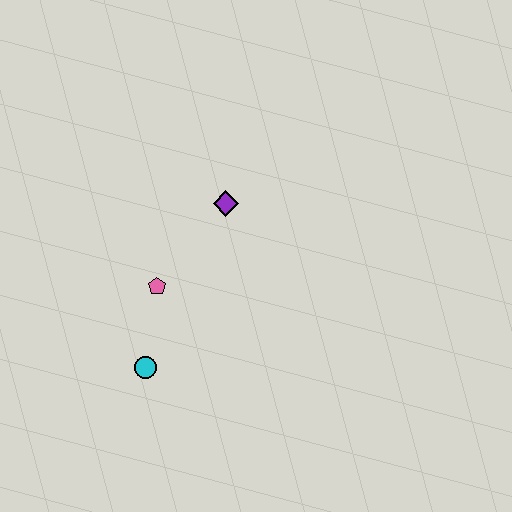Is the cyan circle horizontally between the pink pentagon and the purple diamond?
No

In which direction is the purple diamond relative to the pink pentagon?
The purple diamond is above the pink pentagon.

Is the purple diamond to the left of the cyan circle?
No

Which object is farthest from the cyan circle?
The purple diamond is farthest from the cyan circle.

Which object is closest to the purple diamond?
The pink pentagon is closest to the purple diamond.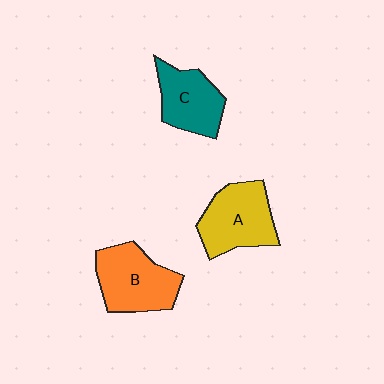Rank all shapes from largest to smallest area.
From largest to smallest: B (orange), A (yellow), C (teal).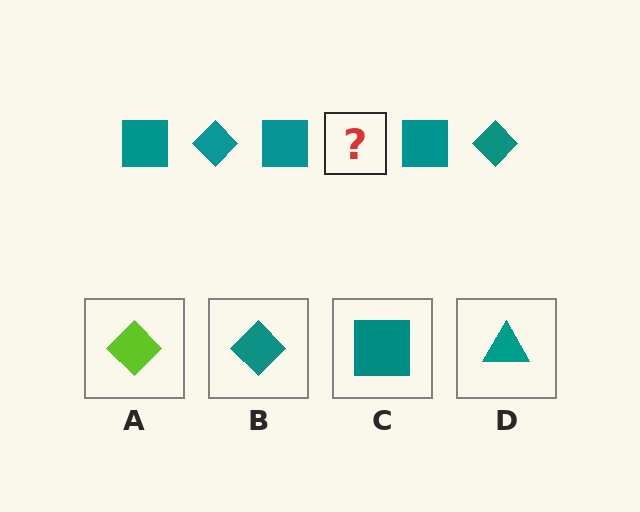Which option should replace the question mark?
Option B.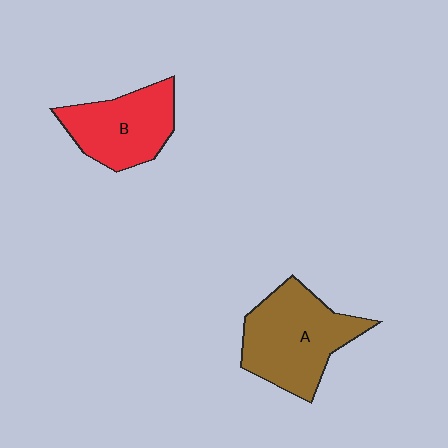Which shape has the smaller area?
Shape B (red).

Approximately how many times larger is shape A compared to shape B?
Approximately 1.3 times.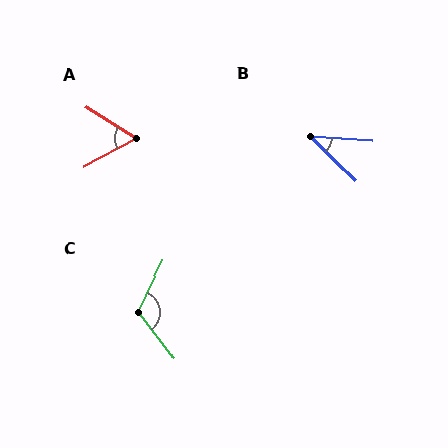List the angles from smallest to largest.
B (41°), A (60°), C (116°).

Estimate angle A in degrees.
Approximately 60 degrees.